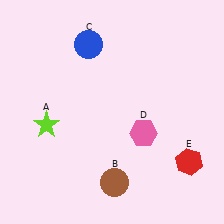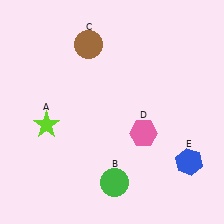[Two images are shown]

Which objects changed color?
B changed from brown to green. C changed from blue to brown. E changed from red to blue.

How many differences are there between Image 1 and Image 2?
There are 3 differences between the two images.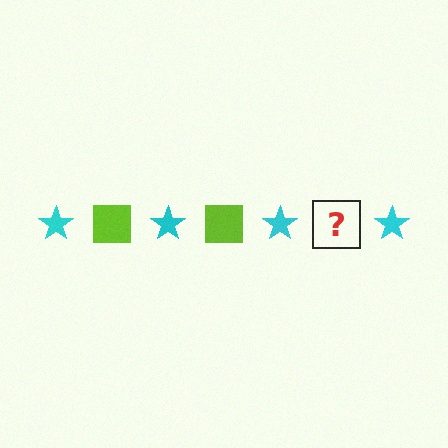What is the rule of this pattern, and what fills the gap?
The rule is that the pattern alternates between cyan star and lime square. The gap should be filled with a lime square.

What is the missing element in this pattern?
The missing element is a lime square.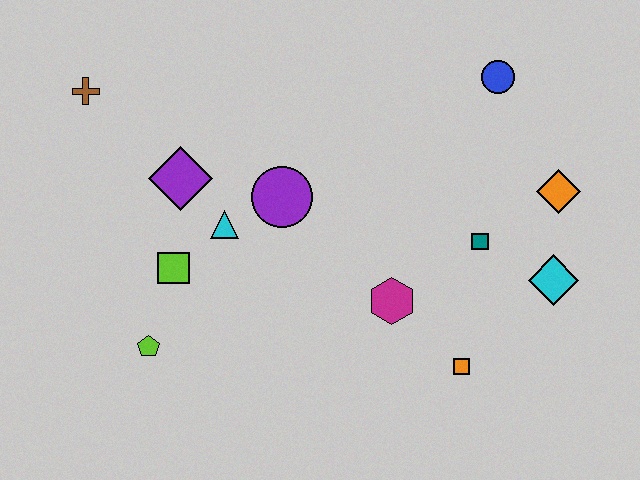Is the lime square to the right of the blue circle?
No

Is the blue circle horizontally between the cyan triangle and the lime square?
No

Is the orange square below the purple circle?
Yes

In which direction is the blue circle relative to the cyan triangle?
The blue circle is to the right of the cyan triangle.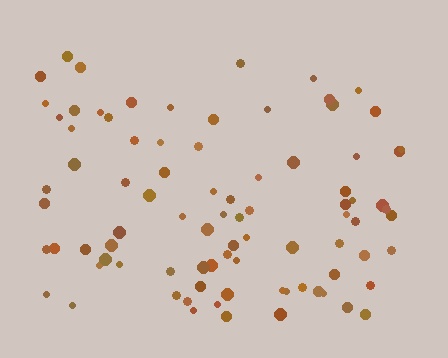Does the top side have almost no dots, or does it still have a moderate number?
Still a moderate number, just noticeably fewer than the bottom.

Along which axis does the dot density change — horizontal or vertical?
Vertical.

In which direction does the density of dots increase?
From top to bottom, with the bottom side densest.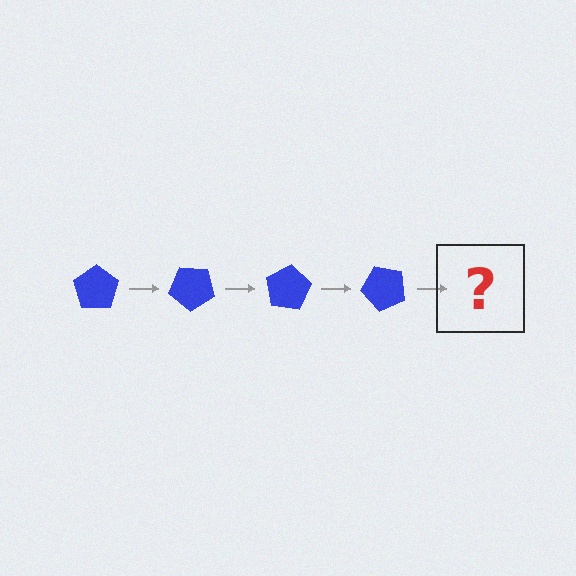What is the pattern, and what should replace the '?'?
The pattern is that the pentagon rotates 40 degrees each step. The '?' should be a blue pentagon rotated 160 degrees.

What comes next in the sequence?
The next element should be a blue pentagon rotated 160 degrees.